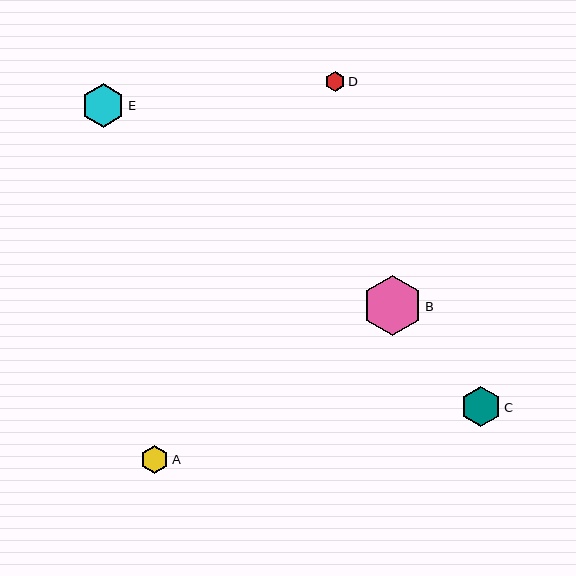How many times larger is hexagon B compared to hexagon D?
Hexagon B is approximately 3.0 times the size of hexagon D.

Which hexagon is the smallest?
Hexagon D is the smallest with a size of approximately 20 pixels.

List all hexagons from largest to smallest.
From largest to smallest: B, E, C, A, D.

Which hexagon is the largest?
Hexagon B is the largest with a size of approximately 60 pixels.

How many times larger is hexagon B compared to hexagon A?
Hexagon B is approximately 2.1 times the size of hexagon A.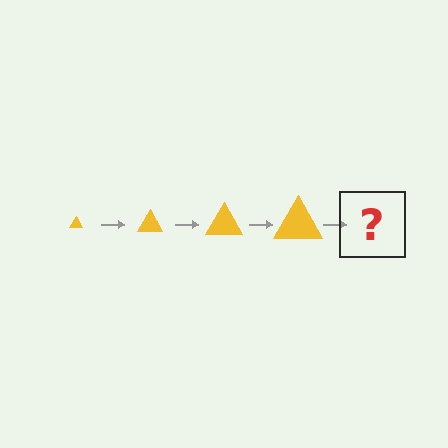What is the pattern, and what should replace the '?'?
The pattern is that the triangle gets progressively larger each step. The '?' should be a yellow triangle, larger than the previous one.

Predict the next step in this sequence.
The next step is a yellow triangle, larger than the previous one.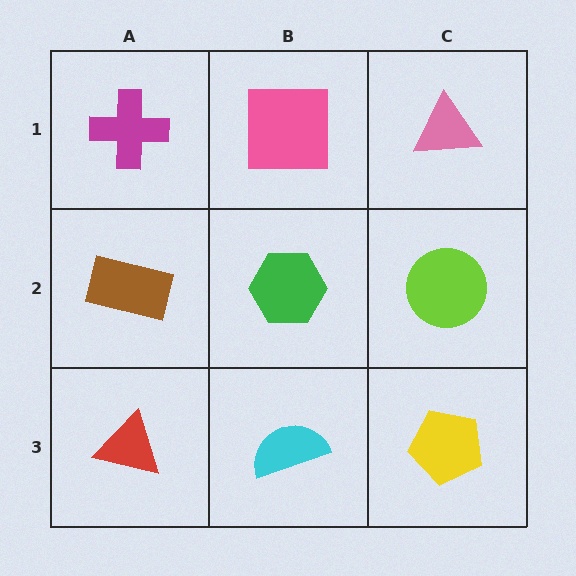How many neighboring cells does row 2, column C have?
3.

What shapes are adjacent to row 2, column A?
A magenta cross (row 1, column A), a red triangle (row 3, column A), a green hexagon (row 2, column B).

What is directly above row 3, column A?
A brown rectangle.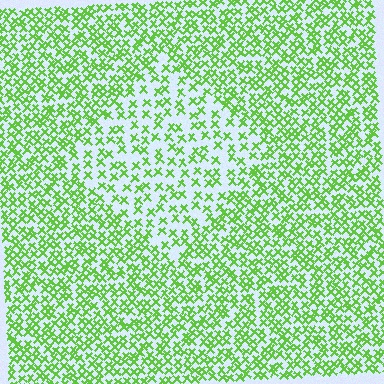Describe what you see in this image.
The image contains small lime elements arranged at two different densities. A diamond-shaped region is visible where the elements are less densely packed than the surrounding area.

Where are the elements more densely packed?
The elements are more densely packed outside the diamond boundary.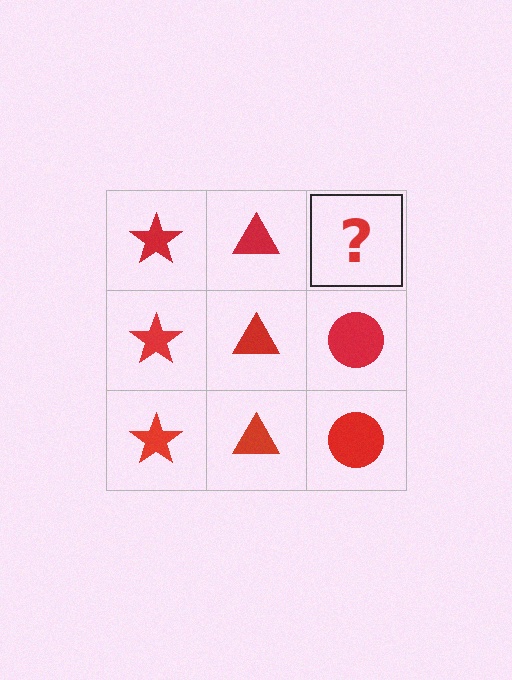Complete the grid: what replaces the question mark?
The question mark should be replaced with a red circle.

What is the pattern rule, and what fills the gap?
The rule is that each column has a consistent shape. The gap should be filled with a red circle.